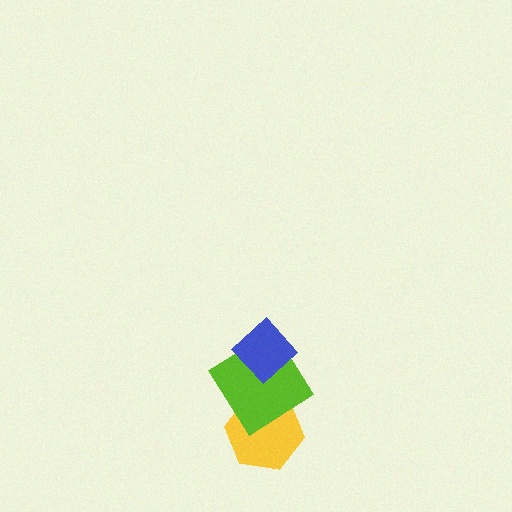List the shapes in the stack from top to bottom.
From top to bottom: the blue diamond, the lime diamond, the yellow hexagon.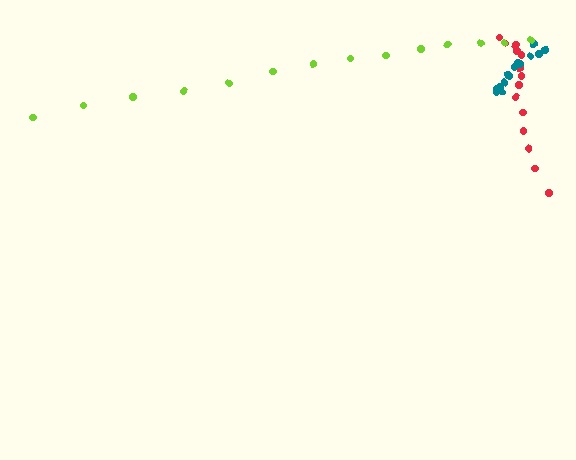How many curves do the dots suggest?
There are 3 distinct paths.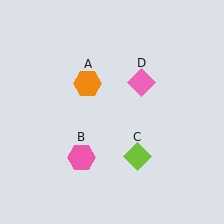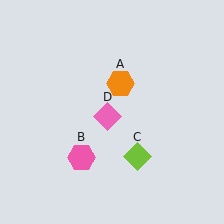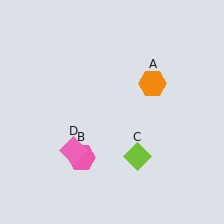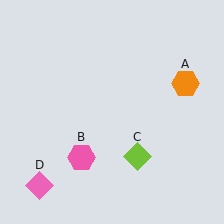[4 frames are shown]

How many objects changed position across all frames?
2 objects changed position: orange hexagon (object A), pink diamond (object D).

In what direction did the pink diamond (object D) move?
The pink diamond (object D) moved down and to the left.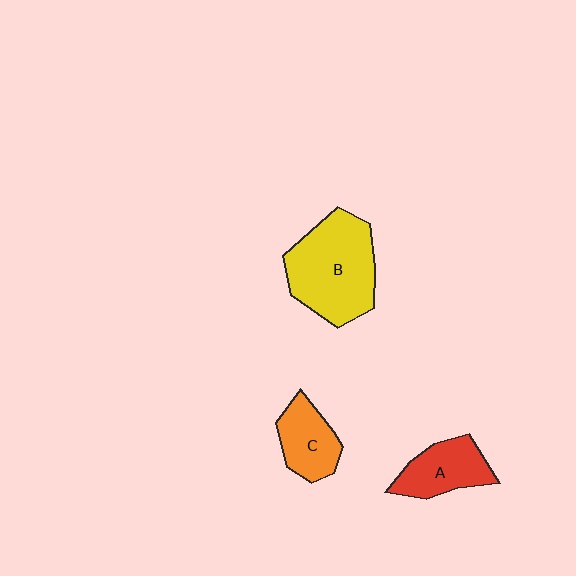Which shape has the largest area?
Shape B (yellow).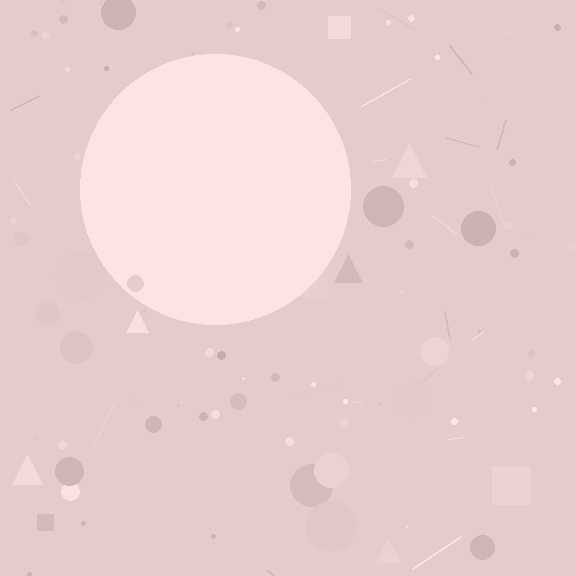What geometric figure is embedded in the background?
A circle is embedded in the background.